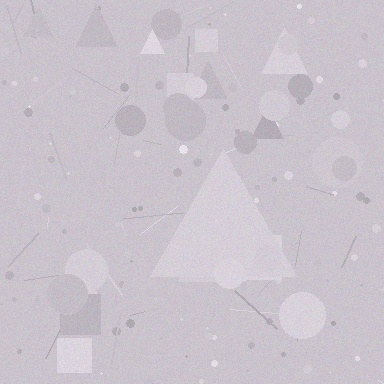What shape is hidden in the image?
A triangle is hidden in the image.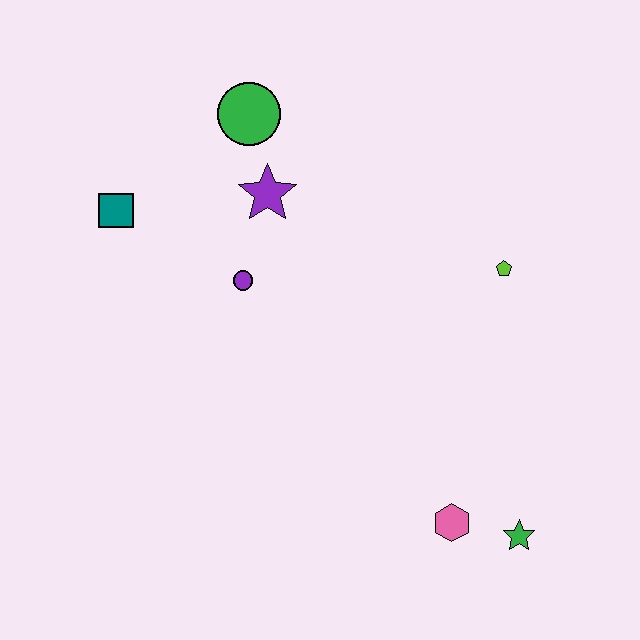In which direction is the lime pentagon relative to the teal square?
The lime pentagon is to the right of the teal square.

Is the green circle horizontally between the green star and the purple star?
No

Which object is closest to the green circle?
The purple star is closest to the green circle.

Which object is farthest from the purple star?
The green star is farthest from the purple star.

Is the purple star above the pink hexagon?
Yes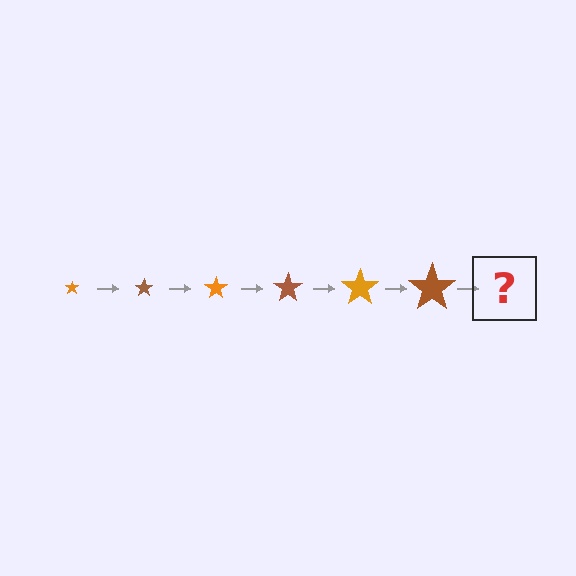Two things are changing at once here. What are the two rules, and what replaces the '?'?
The two rules are that the star grows larger each step and the color cycles through orange and brown. The '?' should be an orange star, larger than the previous one.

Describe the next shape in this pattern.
It should be an orange star, larger than the previous one.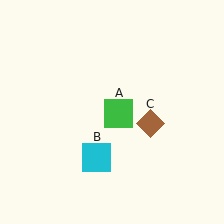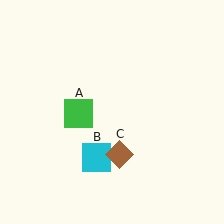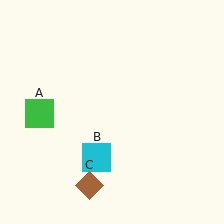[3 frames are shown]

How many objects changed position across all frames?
2 objects changed position: green square (object A), brown diamond (object C).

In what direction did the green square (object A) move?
The green square (object A) moved left.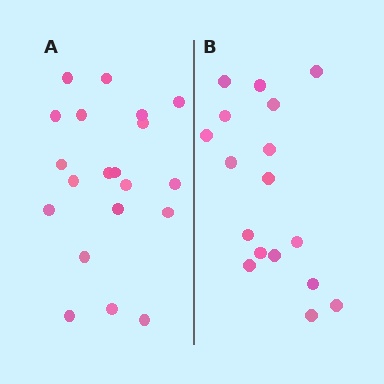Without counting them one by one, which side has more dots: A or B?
Region A (the left region) has more dots.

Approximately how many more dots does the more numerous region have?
Region A has just a few more — roughly 2 or 3 more dots than region B.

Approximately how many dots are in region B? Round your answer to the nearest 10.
About 20 dots. (The exact count is 17, which rounds to 20.)